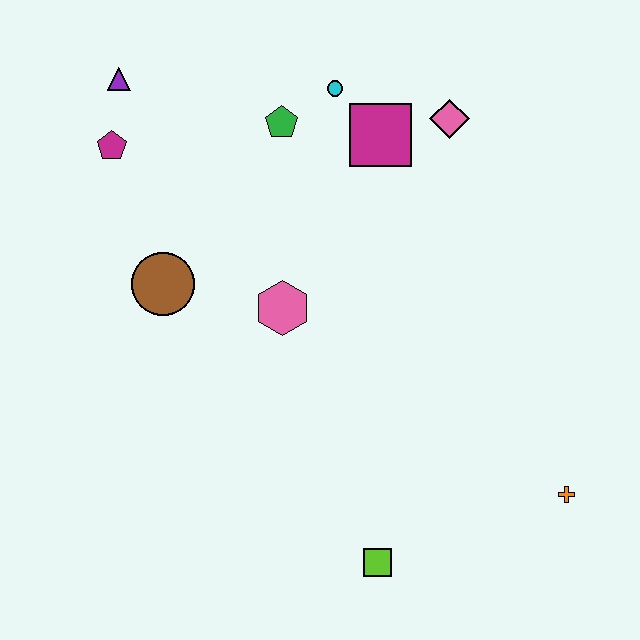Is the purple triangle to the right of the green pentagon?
No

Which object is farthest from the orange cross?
The purple triangle is farthest from the orange cross.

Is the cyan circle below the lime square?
No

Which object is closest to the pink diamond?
The magenta square is closest to the pink diamond.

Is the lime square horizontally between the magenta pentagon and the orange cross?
Yes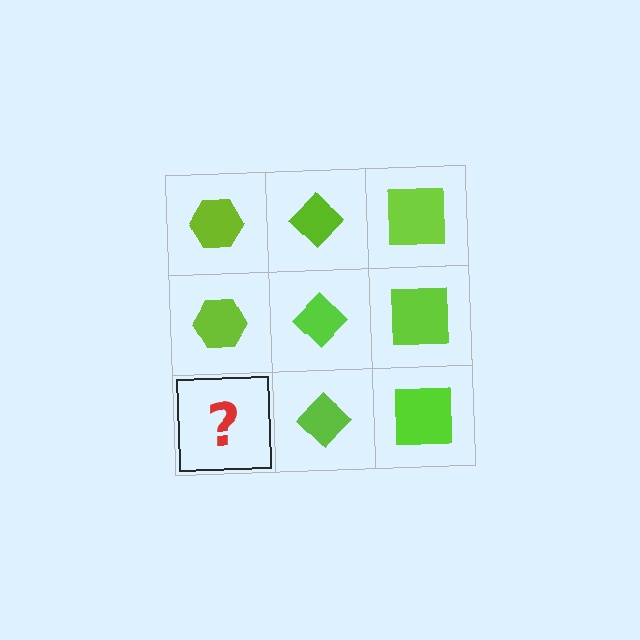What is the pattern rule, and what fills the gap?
The rule is that each column has a consistent shape. The gap should be filled with a lime hexagon.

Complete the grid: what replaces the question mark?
The question mark should be replaced with a lime hexagon.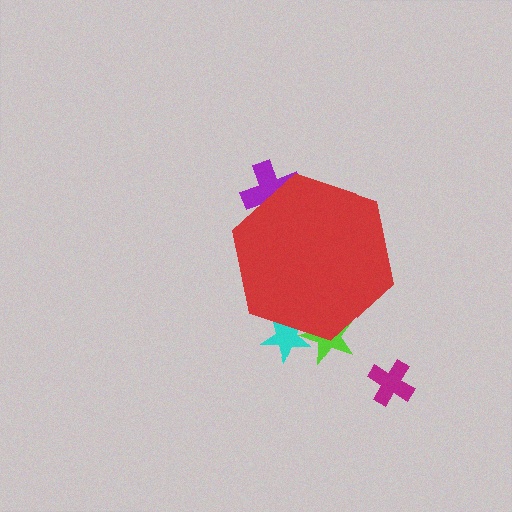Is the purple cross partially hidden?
Yes, the purple cross is partially hidden behind the red hexagon.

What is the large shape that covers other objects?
A red hexagon.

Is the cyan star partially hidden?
Yes, the cyan star is partially hidden behind the red hexagon.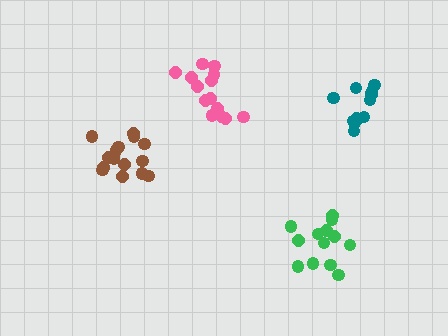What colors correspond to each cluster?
The clusters are colored: teal, pink, brown, green.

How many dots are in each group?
Group 1: 13 dots, Group 2: 14 dots, Group 3: 16 dots, Group 4: 13 dots (56 total).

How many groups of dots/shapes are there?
There are 4 groups.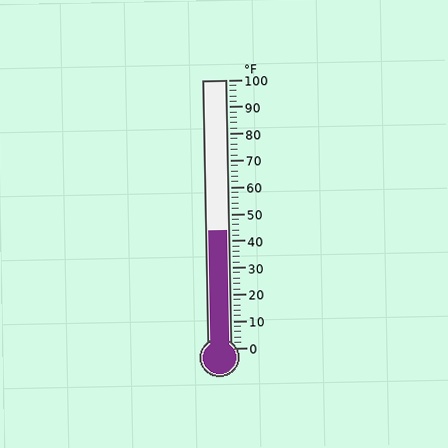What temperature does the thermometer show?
The thermometer shows approximately 44°F.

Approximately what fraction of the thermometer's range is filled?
The thermometer is filled to approximately 45% of its range.